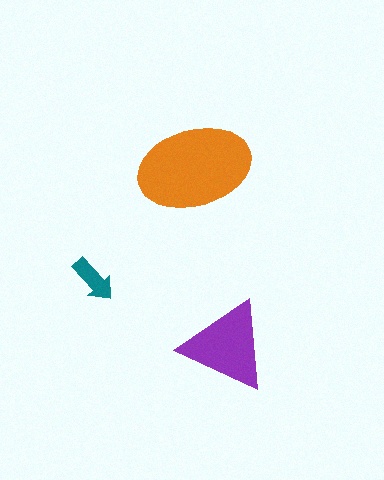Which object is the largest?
The orange ellipse.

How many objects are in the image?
There are 3 objects in the image.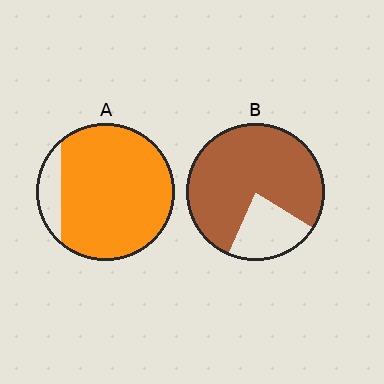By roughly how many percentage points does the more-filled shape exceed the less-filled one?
By roughly 10 percentage points (A over B).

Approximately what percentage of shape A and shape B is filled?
A is approximately 90% and B is approximately 80%.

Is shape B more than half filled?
Yes.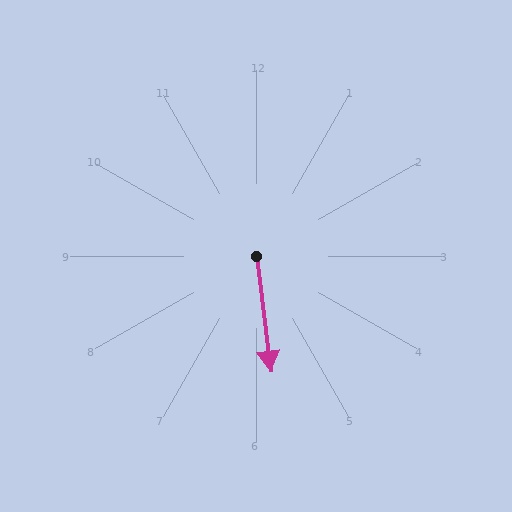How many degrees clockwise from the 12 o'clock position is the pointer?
Approximately 173 degrees.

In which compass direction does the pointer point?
South.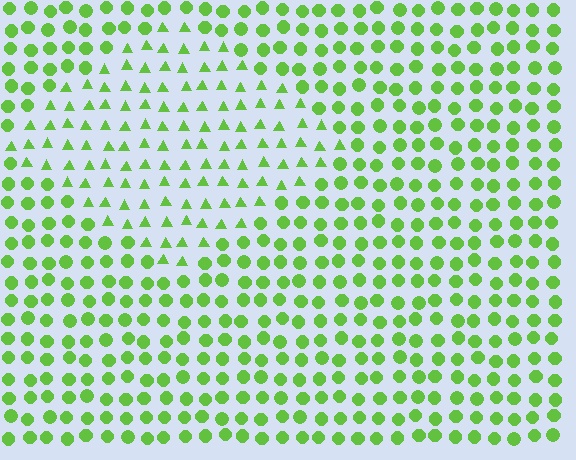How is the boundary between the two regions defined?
The boundary is defined by a change in element shape: triangles inside vs. circles outside. All elements share the same color and spacing.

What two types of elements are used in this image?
The image uses triangles inside the diamond region and circles outside it.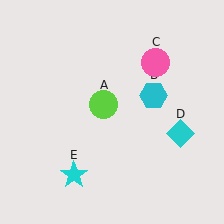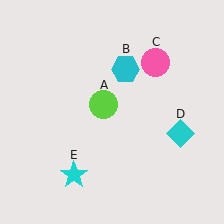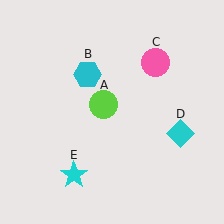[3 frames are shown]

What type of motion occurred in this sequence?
The cyan hexagon (object B) rotated counterclockwise around the center of the scene.